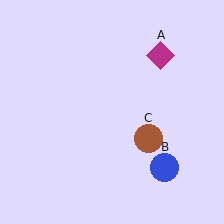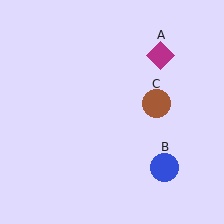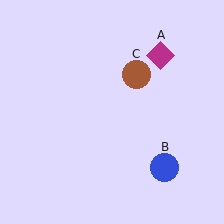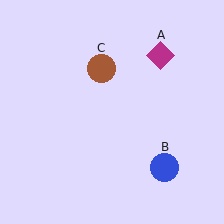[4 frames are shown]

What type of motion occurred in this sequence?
The brown circle (object C) rotated counterclockwise around the center of the scene.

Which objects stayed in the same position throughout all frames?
Magenta diamond (object A) and blue circle (object B) remained stationary.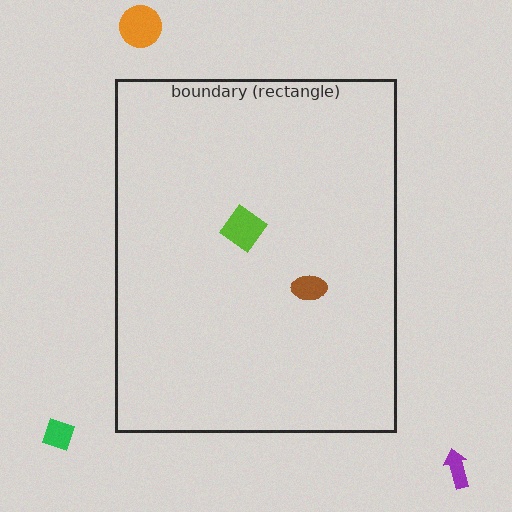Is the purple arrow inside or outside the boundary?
Outside.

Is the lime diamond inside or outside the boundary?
Inside.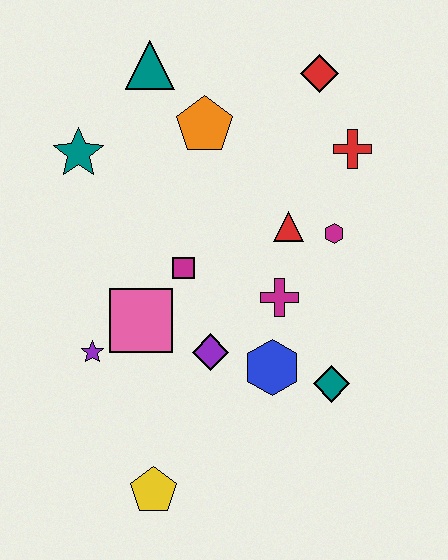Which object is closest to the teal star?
The teal triangle is closest to the teal star.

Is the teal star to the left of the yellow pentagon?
Yes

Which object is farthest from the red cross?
The yellow pentagon is farthest from the red cross.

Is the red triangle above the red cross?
No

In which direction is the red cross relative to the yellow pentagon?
The red cross is above the yellow pentagon.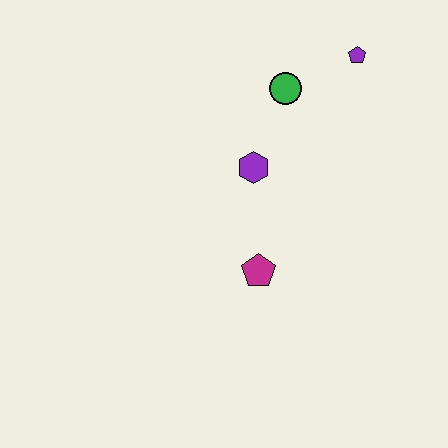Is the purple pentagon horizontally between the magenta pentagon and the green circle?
No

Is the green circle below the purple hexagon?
No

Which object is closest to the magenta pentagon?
The purple hexagon is closest to the magenta pentagon.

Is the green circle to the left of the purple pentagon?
Yes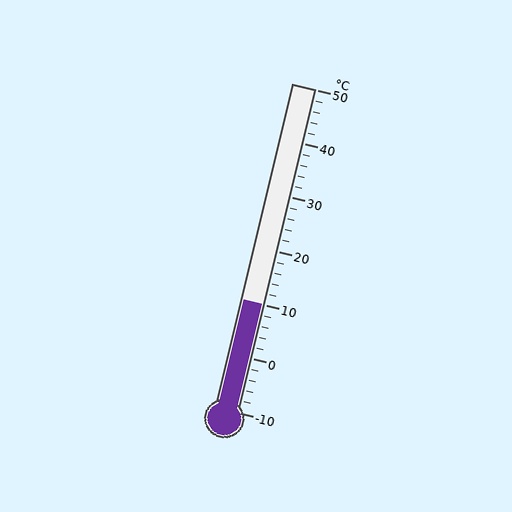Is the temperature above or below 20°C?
The temperature is below 20°C.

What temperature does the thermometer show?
The thermometer shows approximately 10°C.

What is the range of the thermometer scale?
The thermometer scale ranges from -10°C to 50°C.